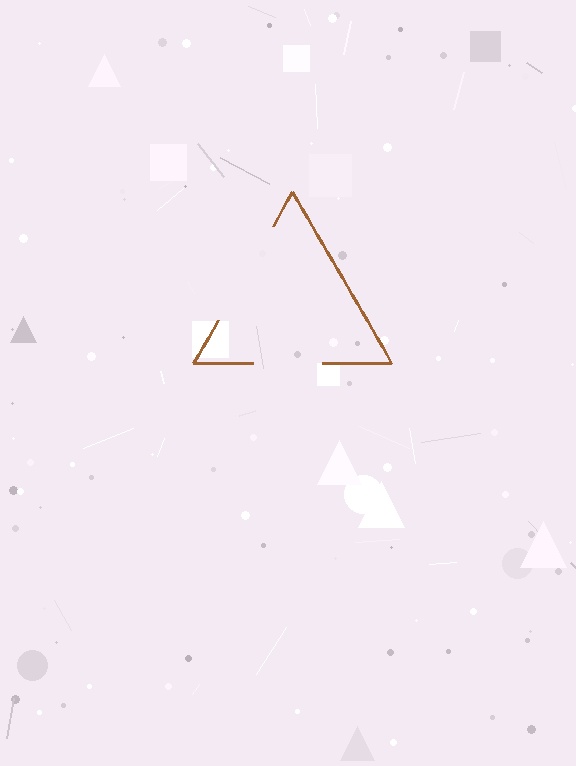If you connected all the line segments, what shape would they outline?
They would outline a triangle.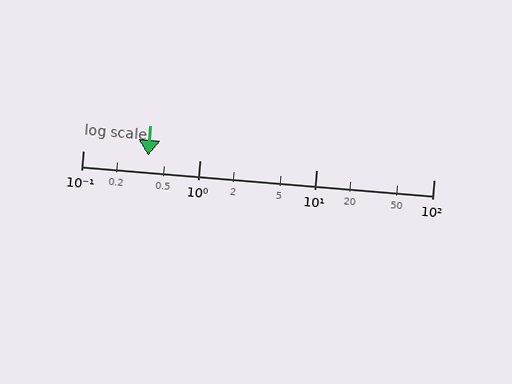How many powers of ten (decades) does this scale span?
The scale spans 3 decades, from 0.1 to 100.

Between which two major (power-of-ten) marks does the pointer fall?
The pointer is between 0.1 and 1.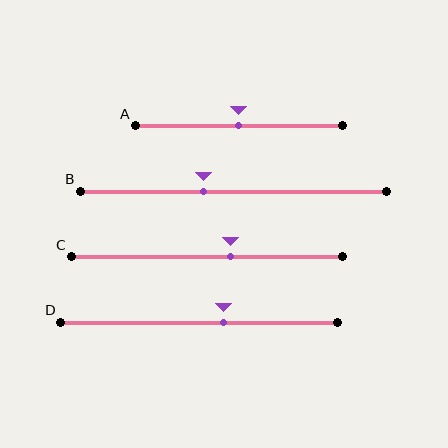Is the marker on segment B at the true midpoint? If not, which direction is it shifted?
No, the marker on segment B is shifted to the left by about 10% of the segment length.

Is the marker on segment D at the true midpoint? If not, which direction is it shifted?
No, the marker on segment D is shifted to the right by about 9% of the segment length.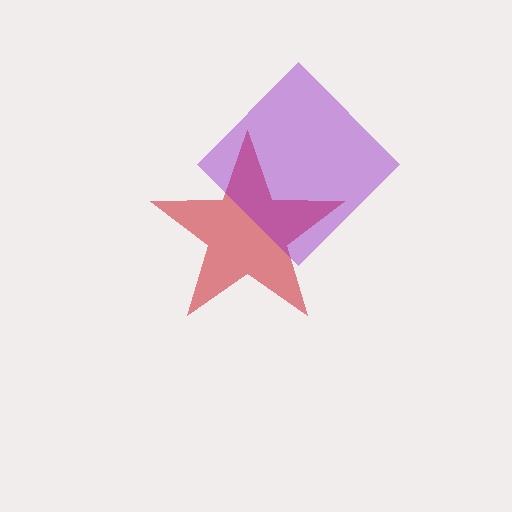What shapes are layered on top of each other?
The layered shapes are: a red star, a purple diamond.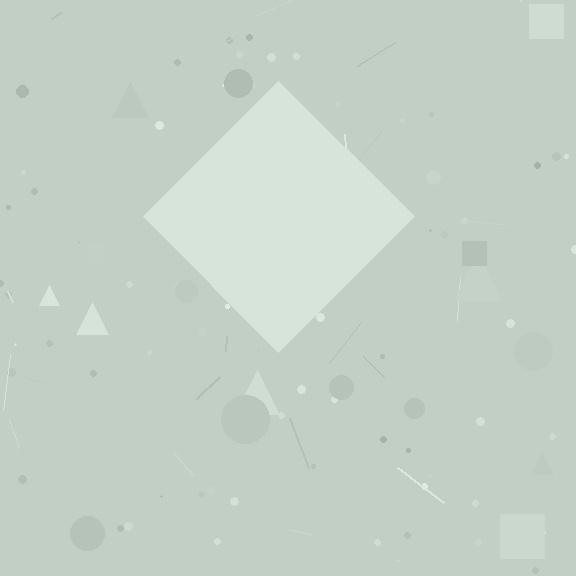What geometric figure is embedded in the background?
A diamond is embedded in the background.